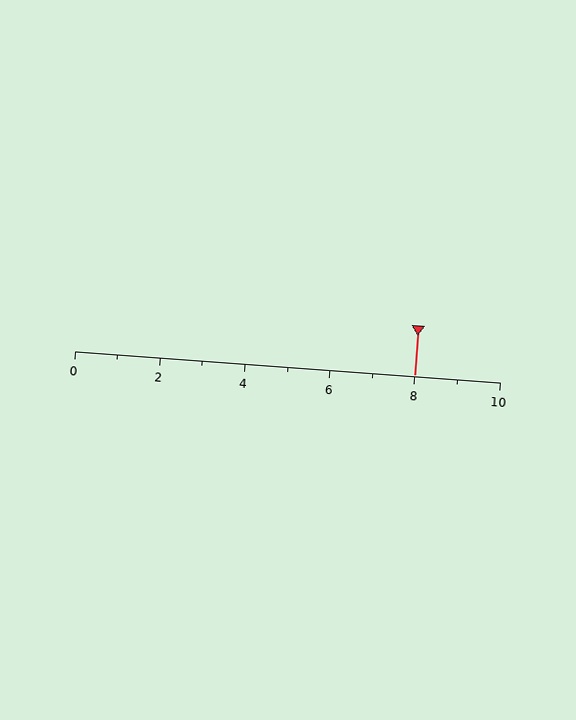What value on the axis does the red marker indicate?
The marker indicates approximately 8.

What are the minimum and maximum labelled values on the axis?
The axis runs from 0 to 10.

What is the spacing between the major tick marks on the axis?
The major ticks are spaced 2 apart.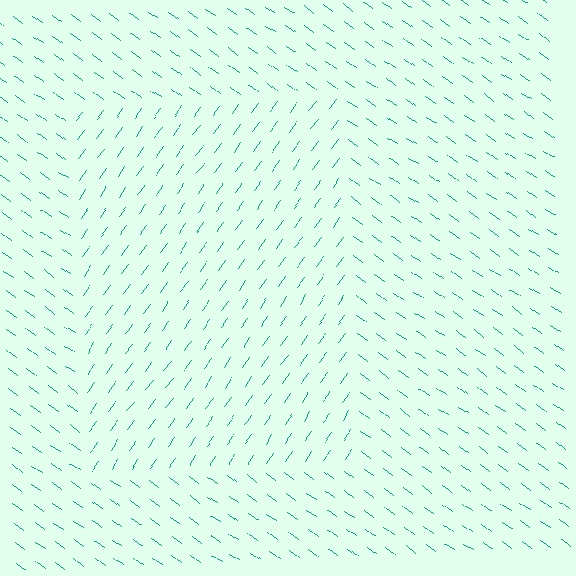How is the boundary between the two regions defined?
The boundary is defined purely by a change in line orientation (approximately 90 degrees difference). All lines are the same color and thickness.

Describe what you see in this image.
The image is filled with small teal line segments. A rectangle region in the image has lines oriented differently from the surrounding lines, creating a visible texture boundary.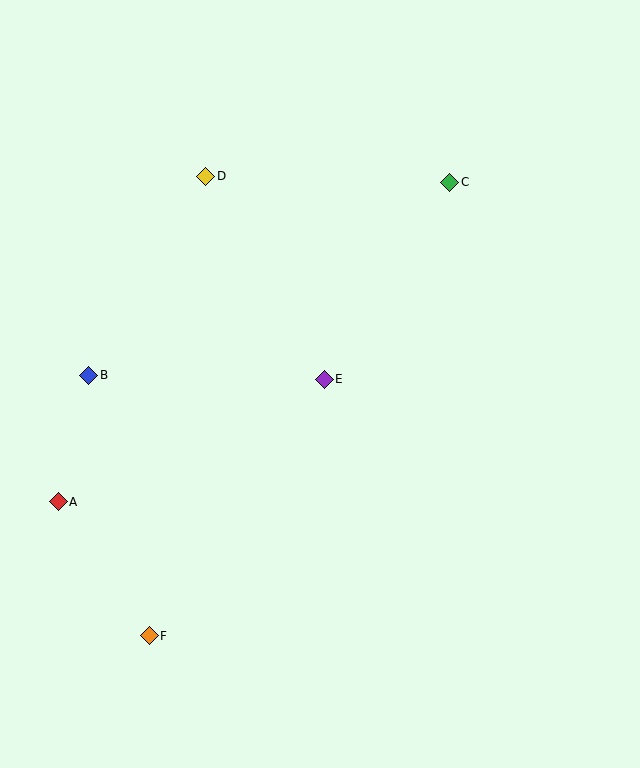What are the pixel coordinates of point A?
Point A is at (58, 502).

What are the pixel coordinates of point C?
Point C is at (450, 182).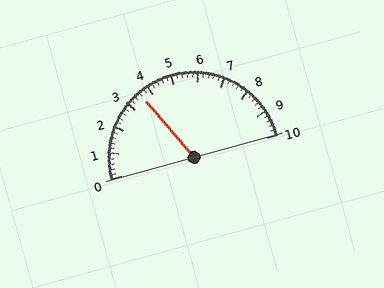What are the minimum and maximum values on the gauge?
The gauge ranges from 0 to 10.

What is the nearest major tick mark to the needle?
The nearest major tick mark is 4.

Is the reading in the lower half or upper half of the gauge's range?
The reading is in the lower half of the range (0 to 10).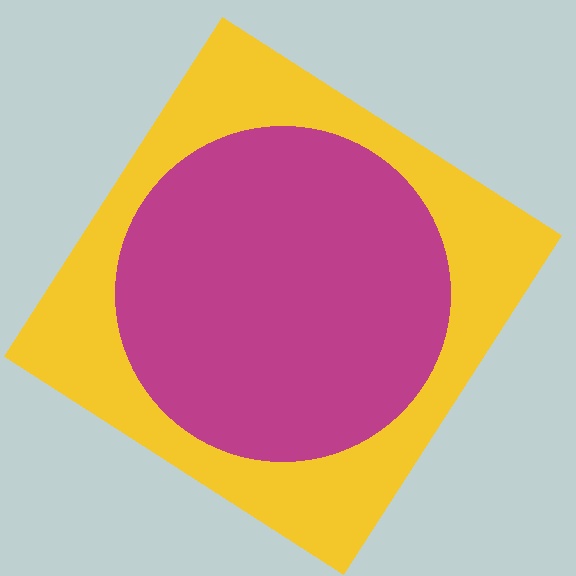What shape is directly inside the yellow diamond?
The magenta circle.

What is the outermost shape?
The yellow diamond.